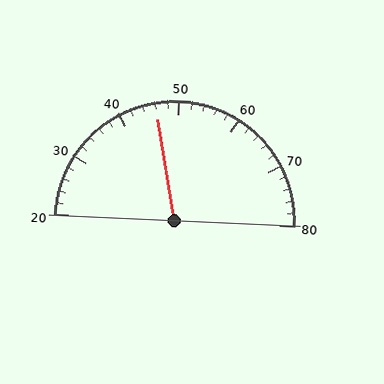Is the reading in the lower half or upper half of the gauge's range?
The reading is in the lower half of the range (20 to 80).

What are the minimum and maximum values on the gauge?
The gauge ranges from 20 to 80.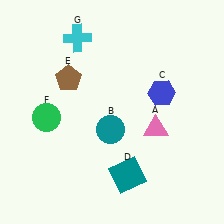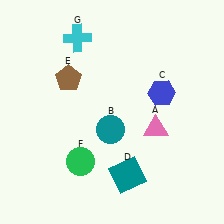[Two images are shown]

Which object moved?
The green circle (F) moved down.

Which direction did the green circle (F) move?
The green circle (F) moved down.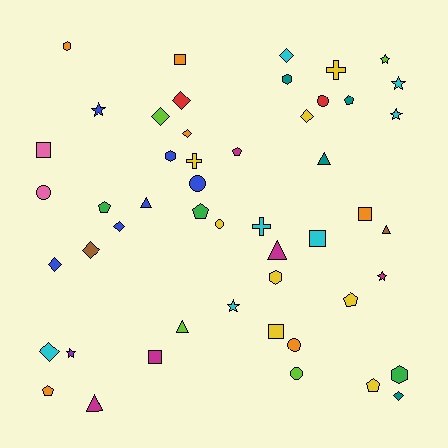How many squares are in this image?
There are 6 squares.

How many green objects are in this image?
There are 3 green objects.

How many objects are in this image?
There are 50 objects.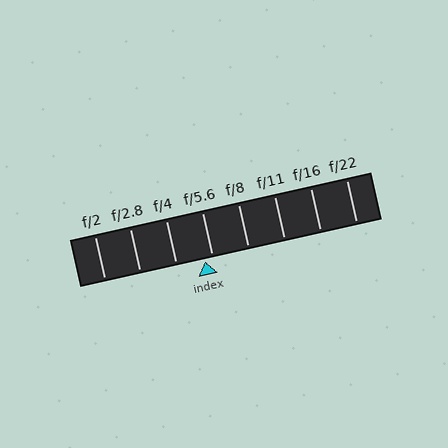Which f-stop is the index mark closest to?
The index mark is closest to f/5.6.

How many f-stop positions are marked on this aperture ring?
There are 8 f-stop positions marked.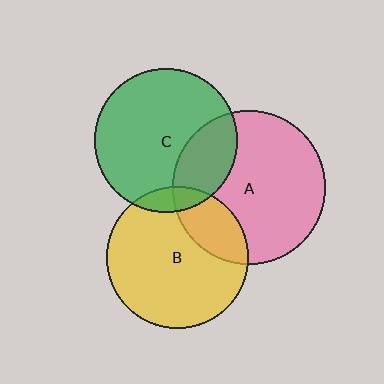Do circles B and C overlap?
Yes.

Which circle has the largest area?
Circle A (pink).